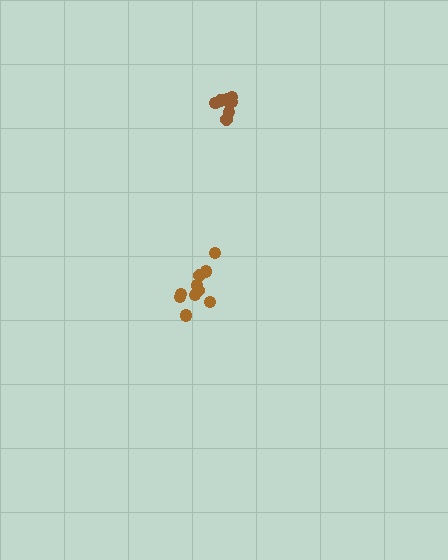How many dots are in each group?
Group 1: 10 dots, Group 2: 8 dots (18 total).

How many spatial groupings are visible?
There are 2 spatial groupings.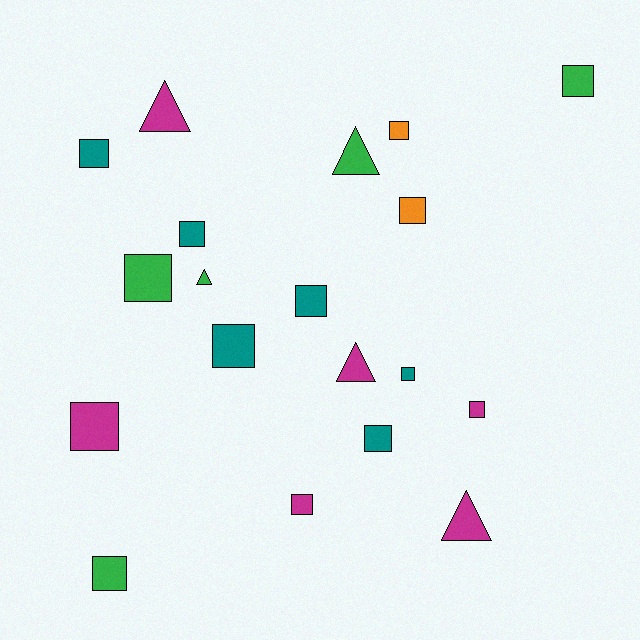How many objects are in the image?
There are 19 objects.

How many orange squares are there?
There are 2 orange squares.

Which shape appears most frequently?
Square, with 14 objects.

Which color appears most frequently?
Magenta, with 6 objects.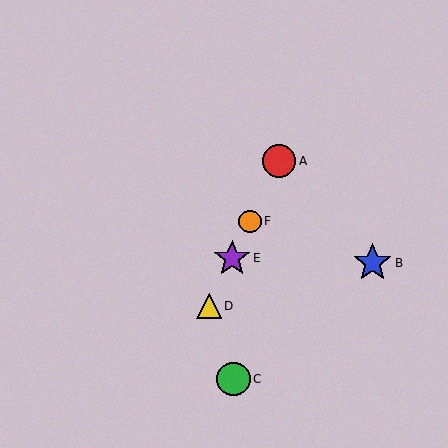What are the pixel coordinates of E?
Object E is at (232, 258).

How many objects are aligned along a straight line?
4 objects (A, D, E, F) are aligned along a straight line.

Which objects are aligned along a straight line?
Objects A, D, E, F are aligned along a straight line.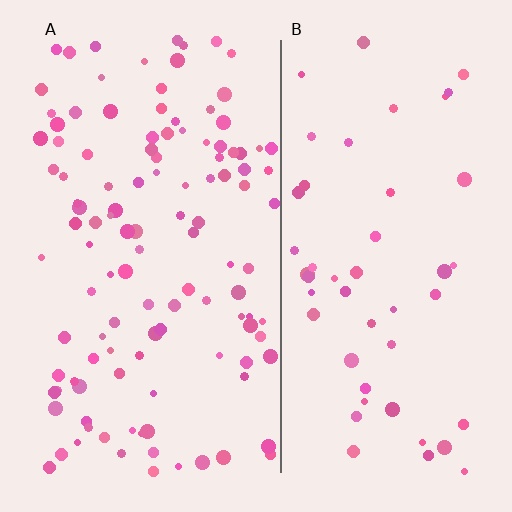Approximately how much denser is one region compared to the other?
Approximately 2.3× — region A over region B.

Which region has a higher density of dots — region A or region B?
A (the left).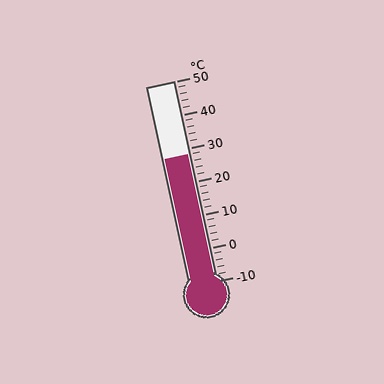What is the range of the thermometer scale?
The thermometer scale ranges from -10°C to 50°C.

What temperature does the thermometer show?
The thermometer shows approximately 28°C.